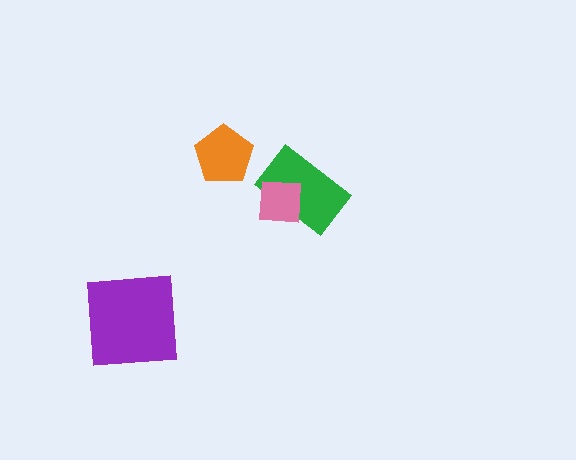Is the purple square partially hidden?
No, no other shape covers it.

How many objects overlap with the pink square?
1 object overlaps with the pink square.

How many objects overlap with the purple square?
0 objects overlap with the purple square.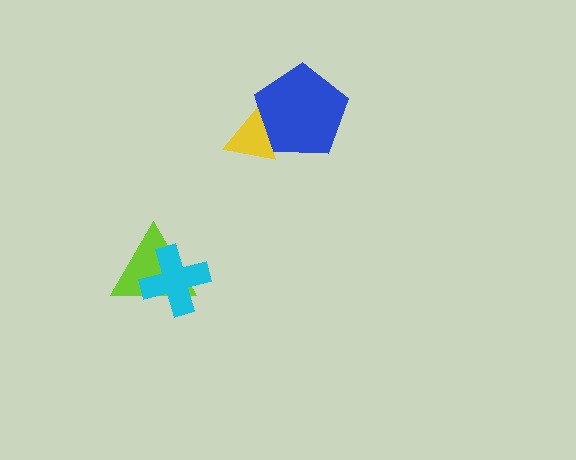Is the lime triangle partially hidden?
Yes, it is partially covered by another shape.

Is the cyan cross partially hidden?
No, no other shape covers it.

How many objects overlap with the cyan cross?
1 object overlaps with the cyan cross.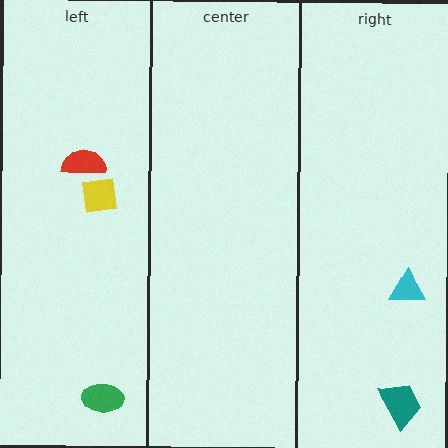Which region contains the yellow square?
The left region.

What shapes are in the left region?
The yellow square, the red semicircle, the green ellipse.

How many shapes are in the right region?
2.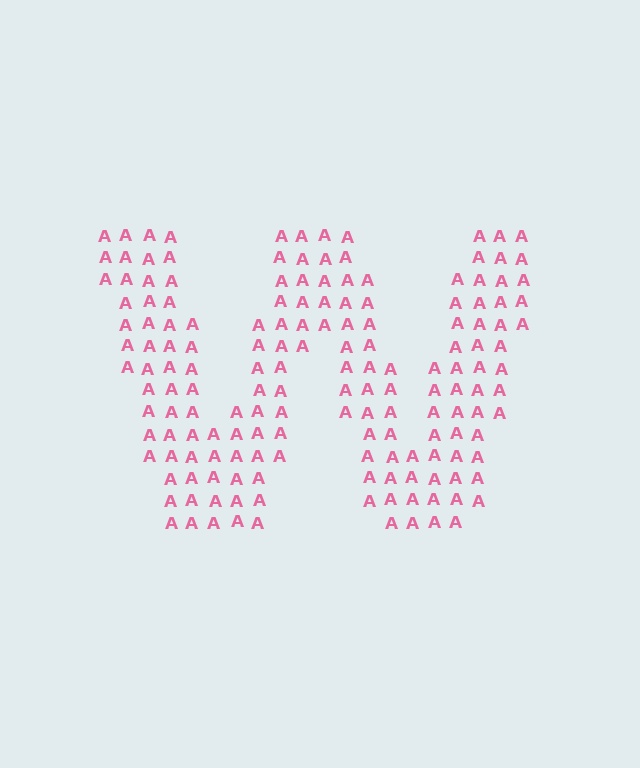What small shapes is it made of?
It is made of small letter A's.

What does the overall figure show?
The overall figure shows the letter W.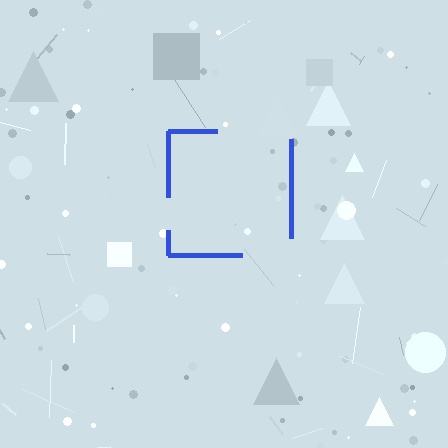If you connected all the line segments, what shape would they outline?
They would outline a square.